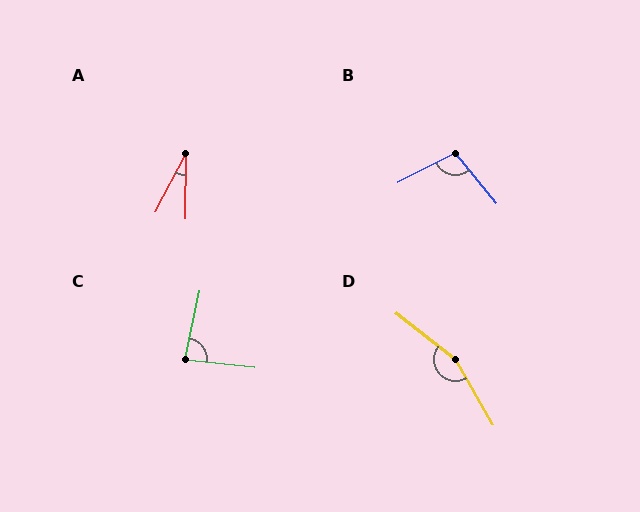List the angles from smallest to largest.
A (27°), C (84°), B (102°), D (158°).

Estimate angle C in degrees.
Approximately 84 degrees.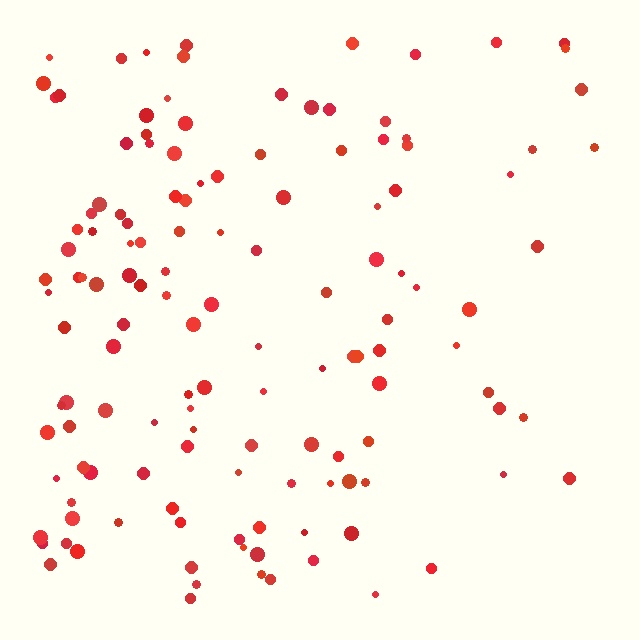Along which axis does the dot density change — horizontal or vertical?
Horizontal.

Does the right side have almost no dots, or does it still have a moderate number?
Still a moderate number, just noticeably fewer than the left.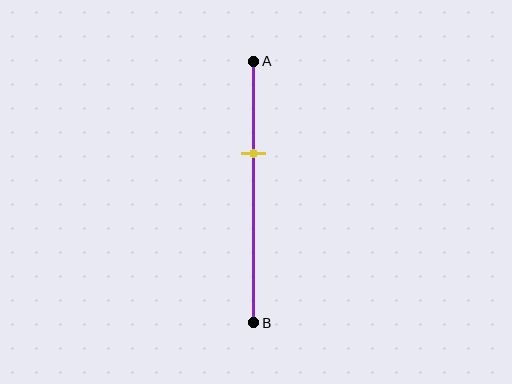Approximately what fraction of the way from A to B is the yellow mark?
The yellow mark is approximately 35% of the way from A to B.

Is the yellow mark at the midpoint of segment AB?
No, the mark is at about 35% from A, not at the 50% midpoint.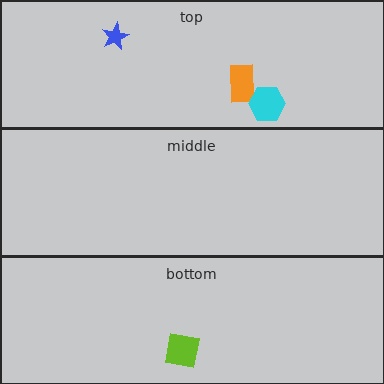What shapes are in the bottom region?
The lime square.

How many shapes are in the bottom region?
1.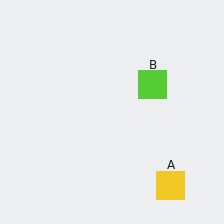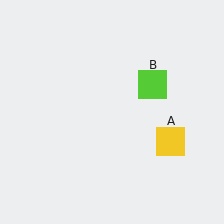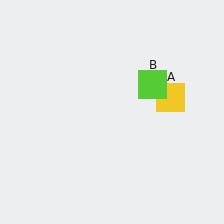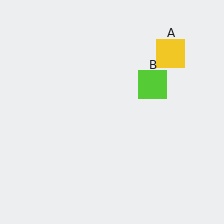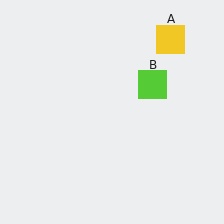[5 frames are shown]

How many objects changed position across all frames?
1 object changed position: yellow square (object A).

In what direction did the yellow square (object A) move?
The yellow square (object A) moved up.